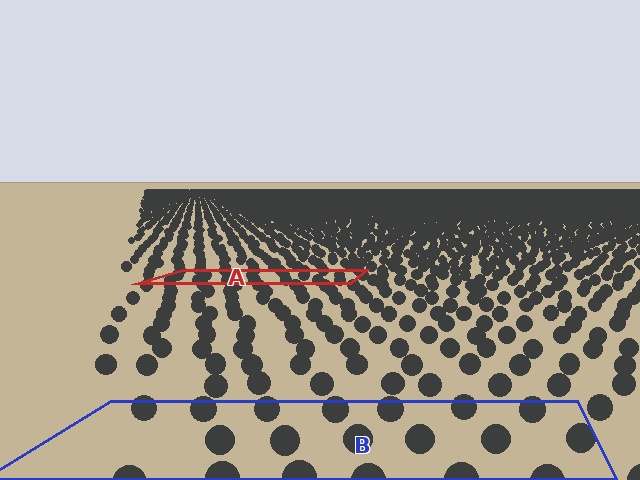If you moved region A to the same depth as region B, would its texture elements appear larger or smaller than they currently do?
They would appear larger. At a closer depth, the same texture elements are projected at a bigger on-screen size.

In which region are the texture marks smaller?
The texture marks are smaller in region A, because it is farther away.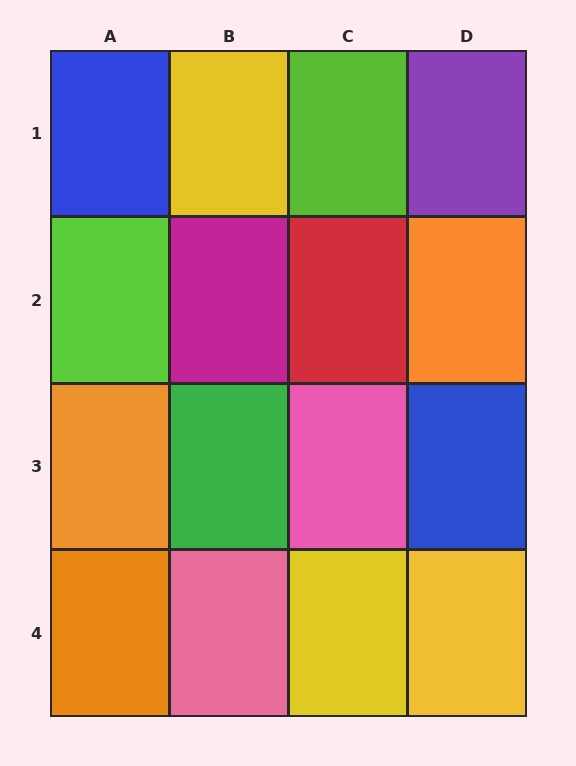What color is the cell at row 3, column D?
Blue.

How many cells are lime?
2 cells are lime.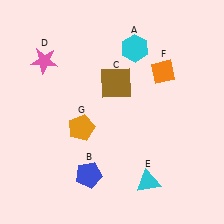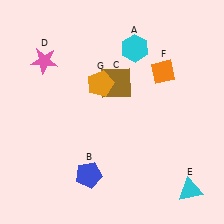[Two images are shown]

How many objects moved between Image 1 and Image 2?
2 objects moved between the two images.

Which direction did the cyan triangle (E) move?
The cyan triangle (E) moved right.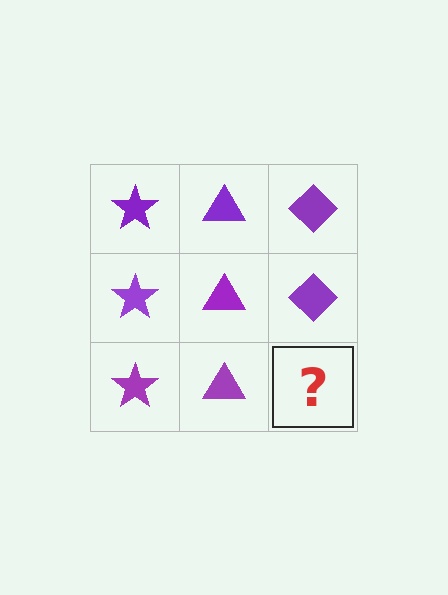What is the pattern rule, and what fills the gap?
The rule is that each column has a consistent shape. The gap should be filled with a purple diamond.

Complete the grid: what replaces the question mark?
The question mark should be replaced with a purple diamond.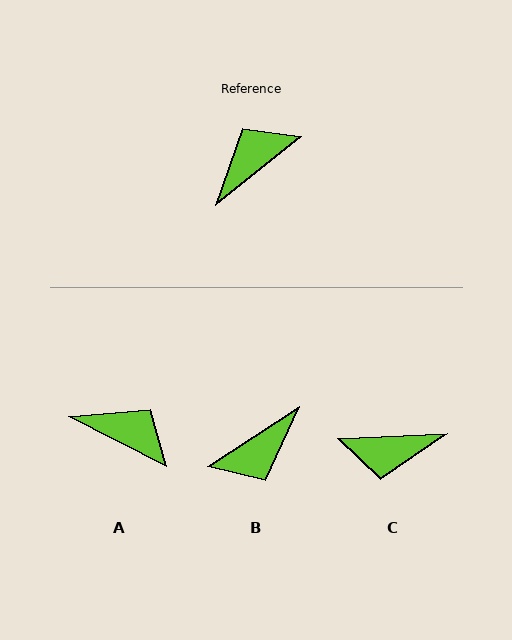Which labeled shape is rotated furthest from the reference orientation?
B, about 175 degrees away.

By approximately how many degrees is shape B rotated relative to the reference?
Approximately 175 degrees counter-clockwise.